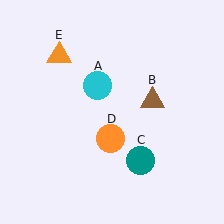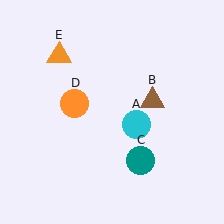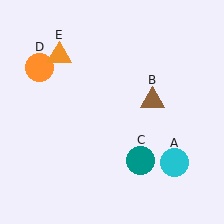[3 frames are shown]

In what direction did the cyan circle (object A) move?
The cyan circle (object A) moved down and to the right.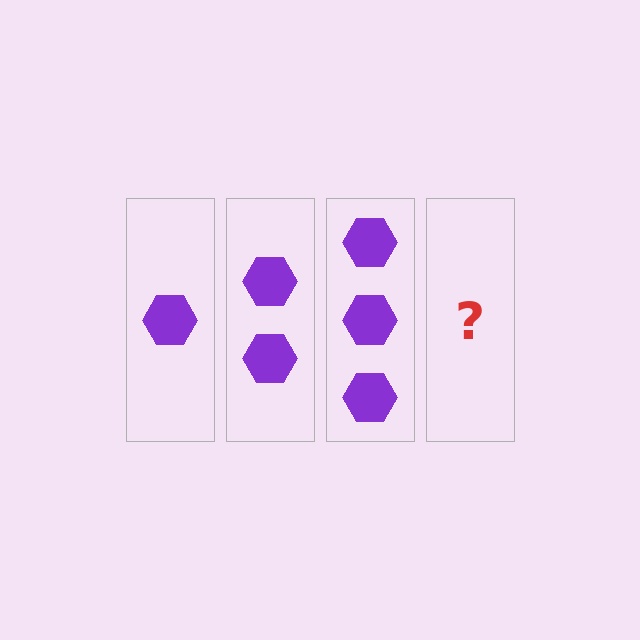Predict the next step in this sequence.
The next step is 4 hexagons.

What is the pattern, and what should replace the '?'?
The pattern is that each step adds one more hexagon. The '?' should be 4 hexagons.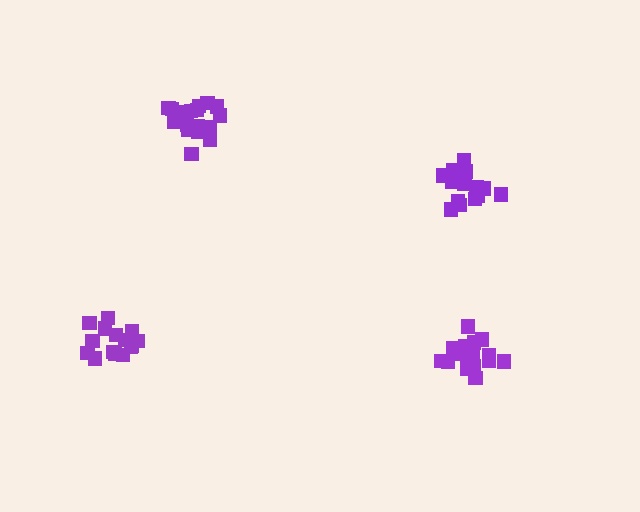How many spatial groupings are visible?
There are 4 spatial groupings.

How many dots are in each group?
Group 1: 19 dots, Group 2: 15 dots, Group 3: 15 dots, Group 4: 15 dots (64 total).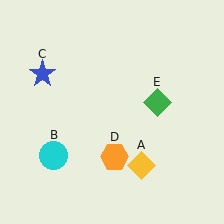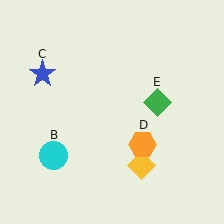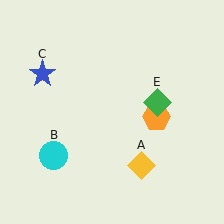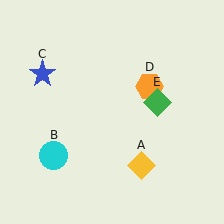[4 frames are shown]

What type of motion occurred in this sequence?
The orange hexagon (object D) rotated counterclockwise around the center of the scene.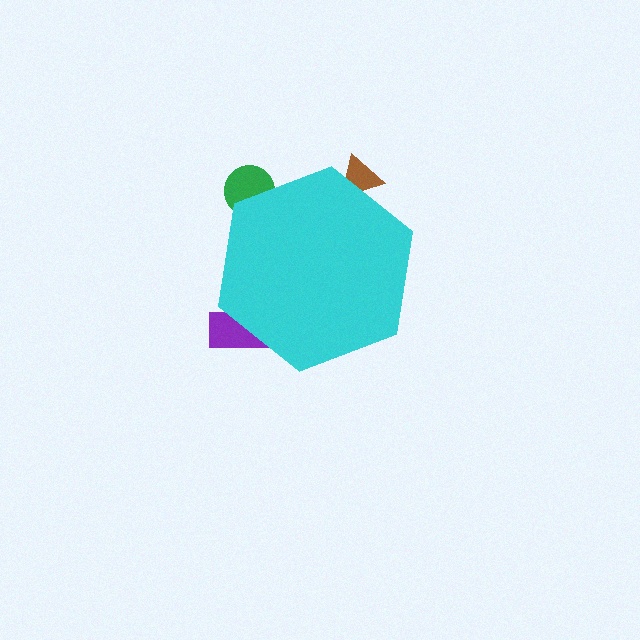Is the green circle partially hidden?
Yes, the green circle is partially hidden behind the cyan hexagon.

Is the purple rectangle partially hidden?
Yes, the purple rectangle is partially hidden behind the cyan hexagon.